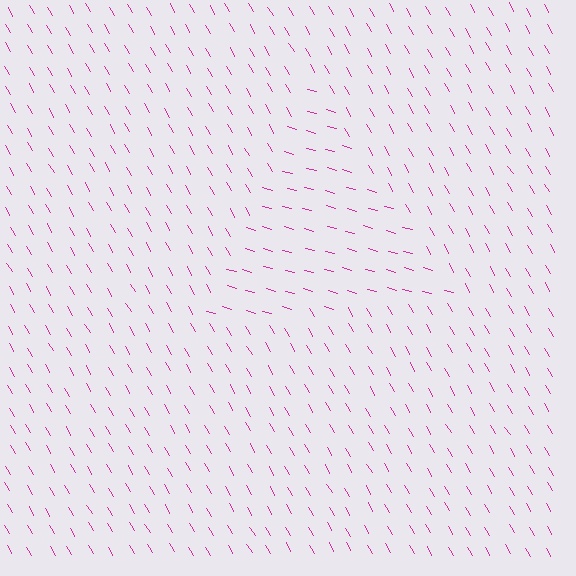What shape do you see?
I see a triangle.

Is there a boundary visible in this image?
Yes, there is a texture boundary formed by a change in line orientation.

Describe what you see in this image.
The image is filled with small magenta line segments. A triangle region in the image has lines oriented differently from the surrounding lines, creating a visible texture boundary.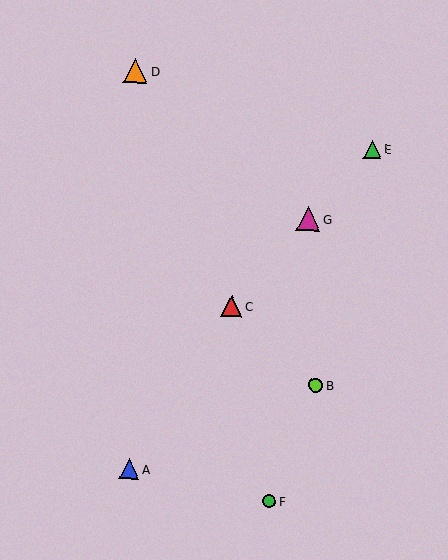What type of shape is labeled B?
Shape B is a lime circle.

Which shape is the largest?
The orange triangle (labeled D) is the largest.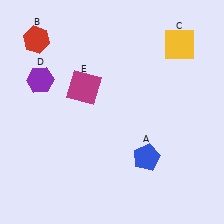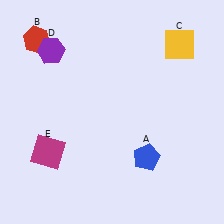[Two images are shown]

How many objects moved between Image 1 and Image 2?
2 objects moved between the two images.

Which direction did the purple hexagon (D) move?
The purple hexagon (D) moved up.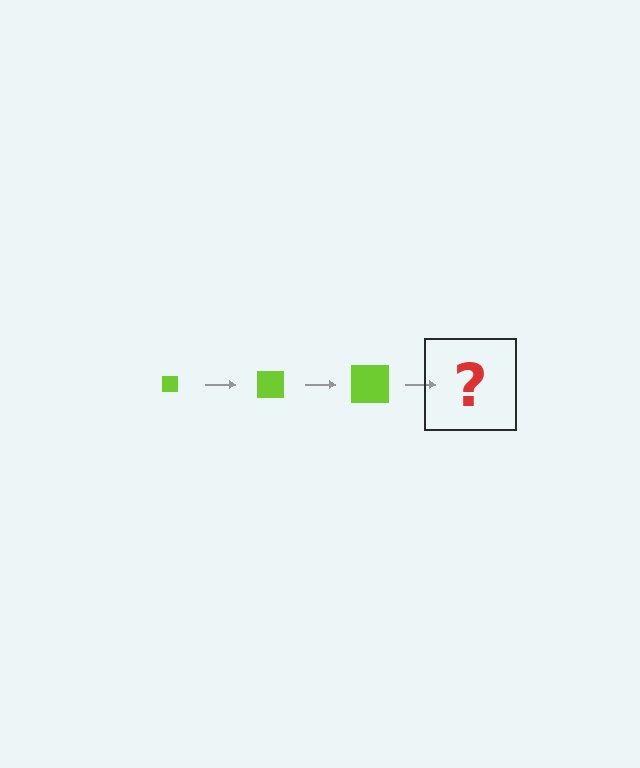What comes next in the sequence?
The next element should be a lime square, larger than the previous one.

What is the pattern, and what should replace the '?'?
The pattern is that the square gets progressively larger each step. The '?' should be a lime square, larger than the previous one.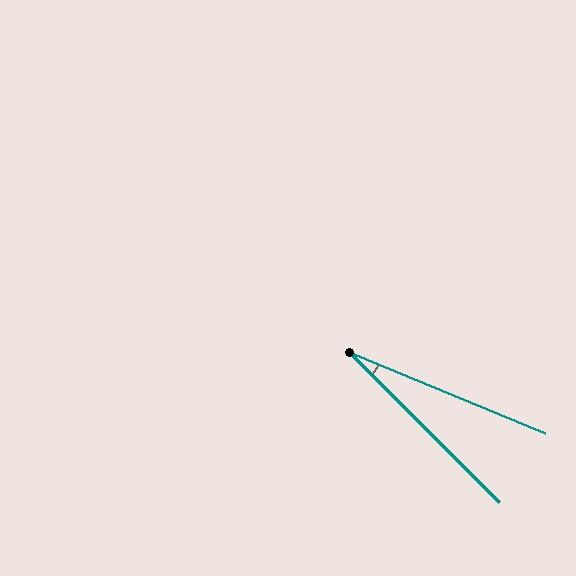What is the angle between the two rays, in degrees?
Approximately 23 degrees.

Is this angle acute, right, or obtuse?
It is acute.